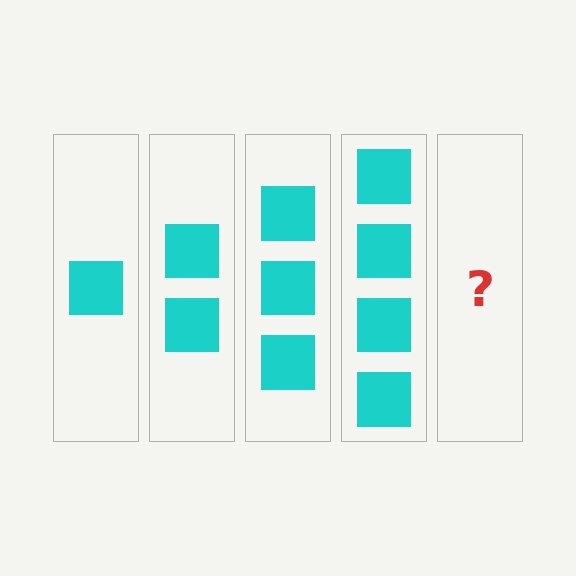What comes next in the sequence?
The next element should be 5 squares.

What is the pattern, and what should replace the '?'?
The pattern is that each step adds one more square. The '?' should be 5 squares.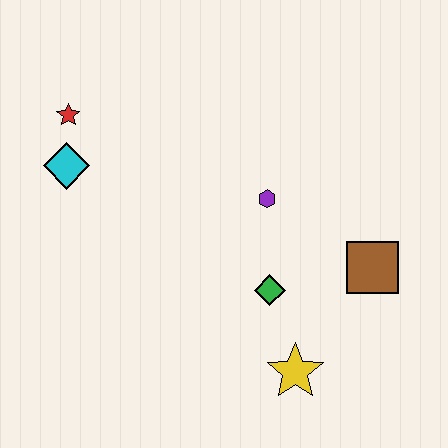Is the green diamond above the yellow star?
Yes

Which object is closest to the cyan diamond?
The red star is closest to the cyan diamond.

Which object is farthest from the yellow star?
The red star is farthest from the yellow star.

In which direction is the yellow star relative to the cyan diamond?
The yellow star is to the right of the cyan diamond.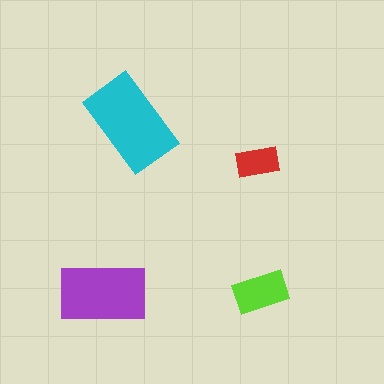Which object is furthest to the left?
The purple rectangle is leftmost.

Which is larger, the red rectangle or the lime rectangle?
The lime one.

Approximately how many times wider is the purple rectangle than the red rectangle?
About 2 times wider.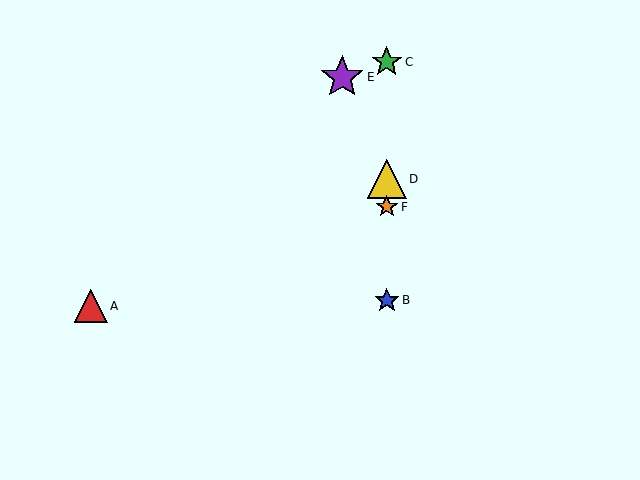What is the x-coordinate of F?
Object F is at x≈387.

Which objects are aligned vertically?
Objects B, C, D, F are aligned vertically.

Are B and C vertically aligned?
Yes, both are at x≈387.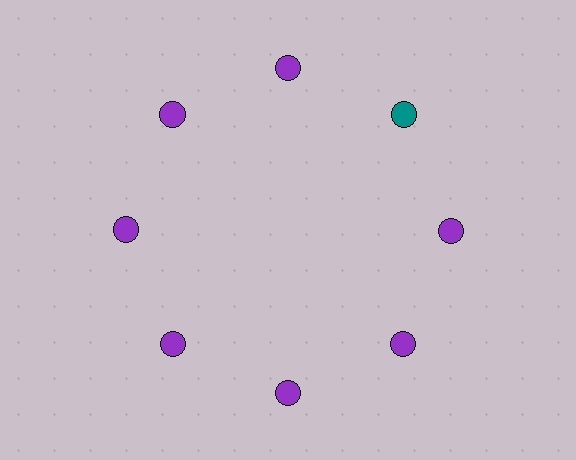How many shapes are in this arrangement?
There are 8 shapes arranged in a ring pattern.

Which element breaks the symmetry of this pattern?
The teal circle at roughly the 2 o'clock position breaks the symmetry. All other shapes are purple circles.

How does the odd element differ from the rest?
It has a different color: teal instead of purple.